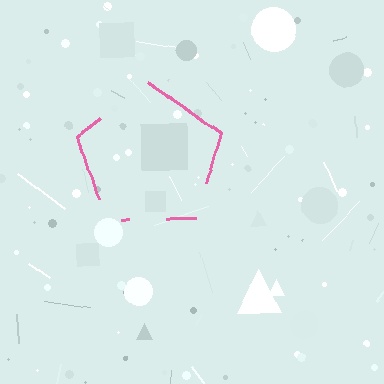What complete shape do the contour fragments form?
The contour fragments form a pentagon.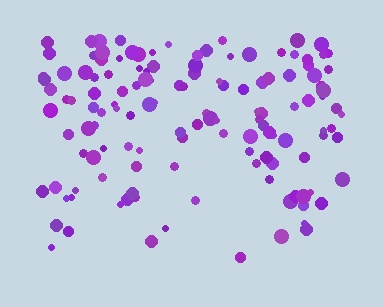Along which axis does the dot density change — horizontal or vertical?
Vertical.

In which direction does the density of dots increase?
From bottom to top, with the top side densest.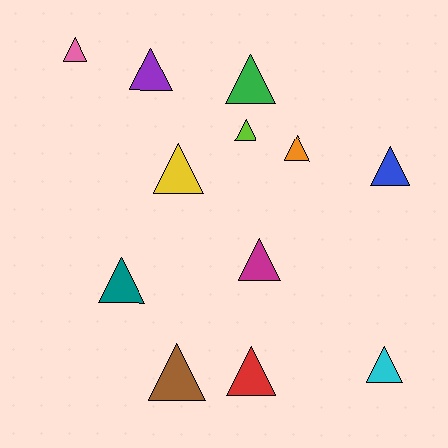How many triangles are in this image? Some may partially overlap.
There are 12 triangles.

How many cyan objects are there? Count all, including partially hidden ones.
There is 1 cyan object.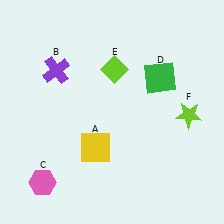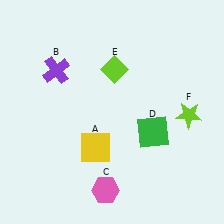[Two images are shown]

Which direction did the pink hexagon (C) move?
The pink hexagon (C) moved right.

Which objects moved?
The objects that moved are: the pink hexagon (C), the green square (D).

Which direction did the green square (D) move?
The green square (D) moved down.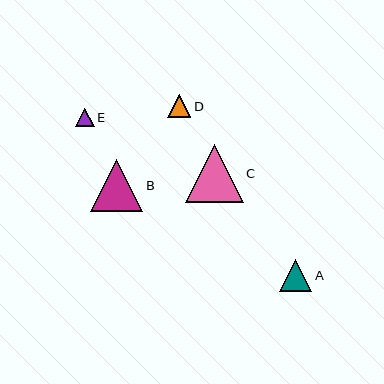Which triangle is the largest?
Triangle C is the largest with a size of approximately 58 pixels.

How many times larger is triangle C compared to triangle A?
Triangle C is approximately 1.8 times the size of triangle A.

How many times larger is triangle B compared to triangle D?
Triangle B is approximately 2.2 times the size of triangle D.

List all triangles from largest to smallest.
From largest to smallest: C, B, A, D, E.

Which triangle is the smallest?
Triangle E is the smallest with a size of approximately 19 pixels.